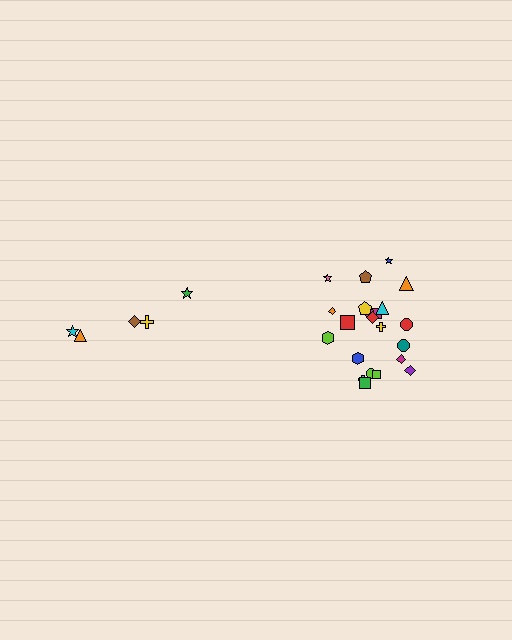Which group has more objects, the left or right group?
The right group.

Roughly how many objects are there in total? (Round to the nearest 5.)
Roughly 25 objects in total.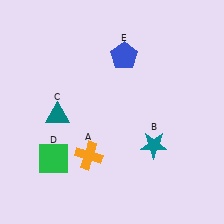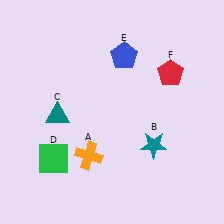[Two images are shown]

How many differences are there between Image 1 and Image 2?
There is 1 difference between the two images.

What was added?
A red pentagon (F) was added in Image 2.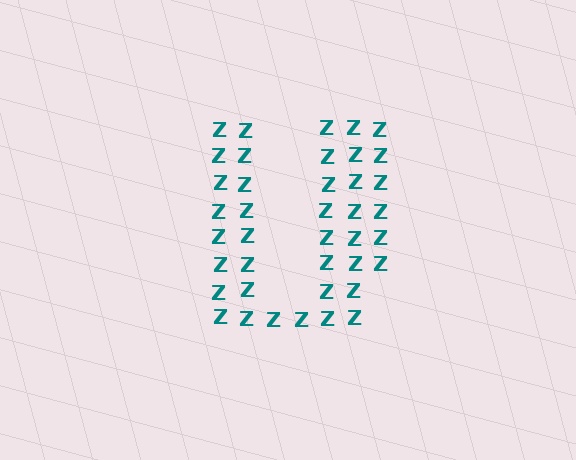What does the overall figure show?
The overall figure shows the letter U.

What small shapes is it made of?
It is made of small letter Z's.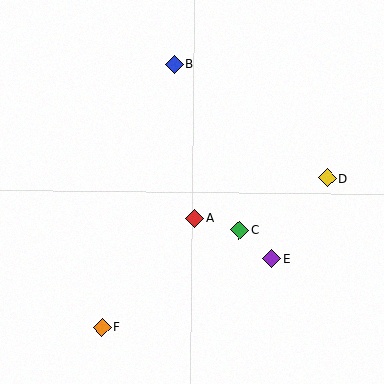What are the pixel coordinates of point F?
Point F is at (102, 327).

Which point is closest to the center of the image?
Point A at (194, 218) is closest to the center.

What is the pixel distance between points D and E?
The distance between D and E is 98 pixels.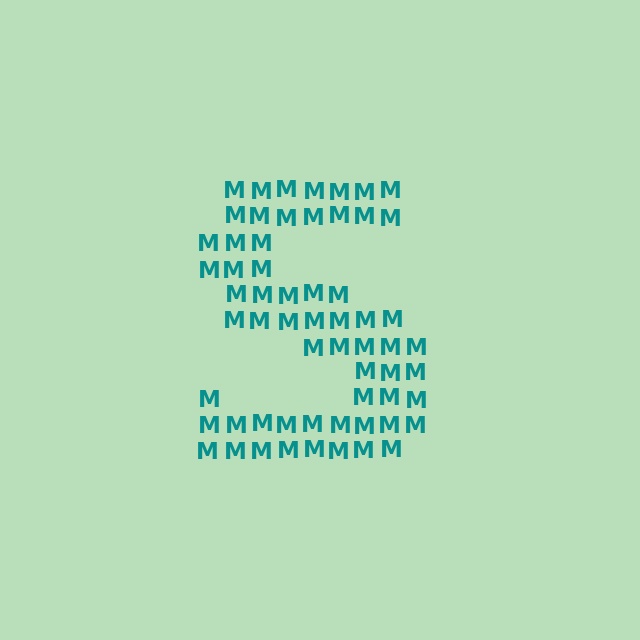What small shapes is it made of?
It is made of small letter M's.